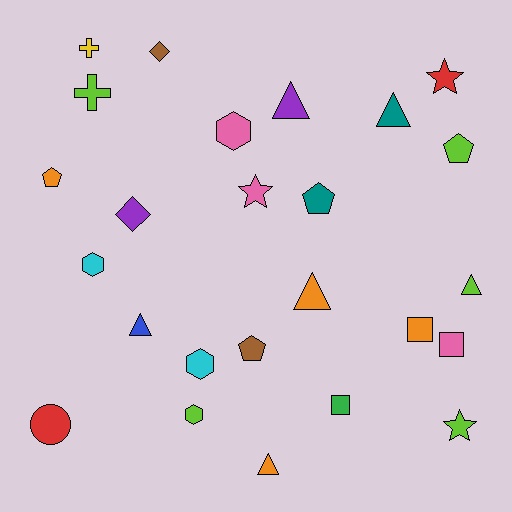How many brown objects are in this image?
There are 2 brown objects.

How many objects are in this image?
There are 25 objects.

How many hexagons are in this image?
There are 4 hexagons.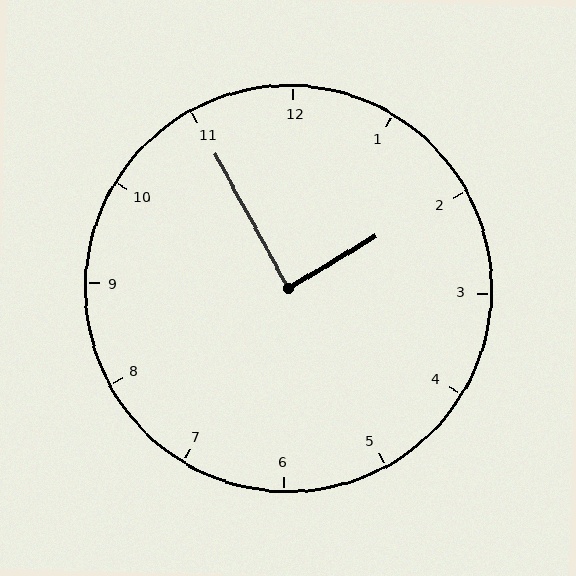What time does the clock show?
1:55.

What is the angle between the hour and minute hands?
Approximately 88 degrees.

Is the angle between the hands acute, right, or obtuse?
It is right.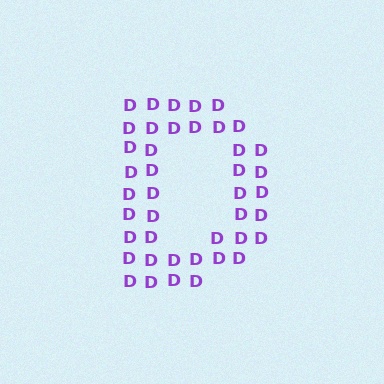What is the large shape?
The large shape is the letter D.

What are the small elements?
The small elements are letter D's.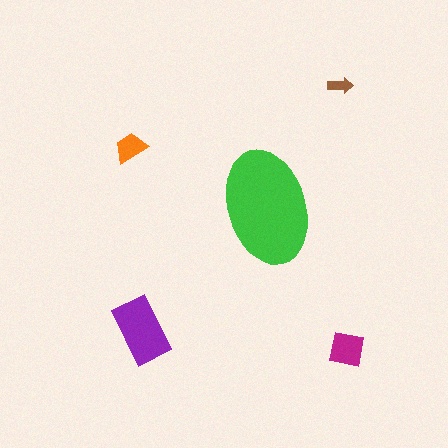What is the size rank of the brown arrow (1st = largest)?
5th.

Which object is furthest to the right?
The magenta square is rightmost.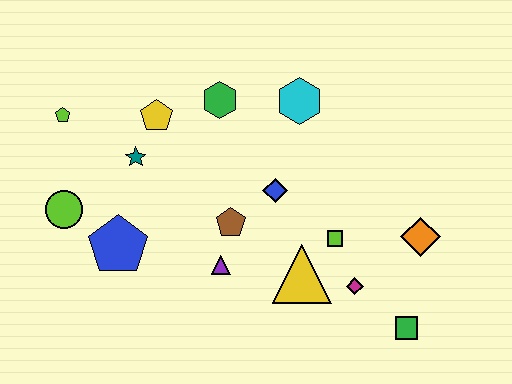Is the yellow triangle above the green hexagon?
No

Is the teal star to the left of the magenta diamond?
Yes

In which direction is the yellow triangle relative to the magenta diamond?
The yellow triangle is to the left of the magenta diamond.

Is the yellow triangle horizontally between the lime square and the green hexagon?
Yes